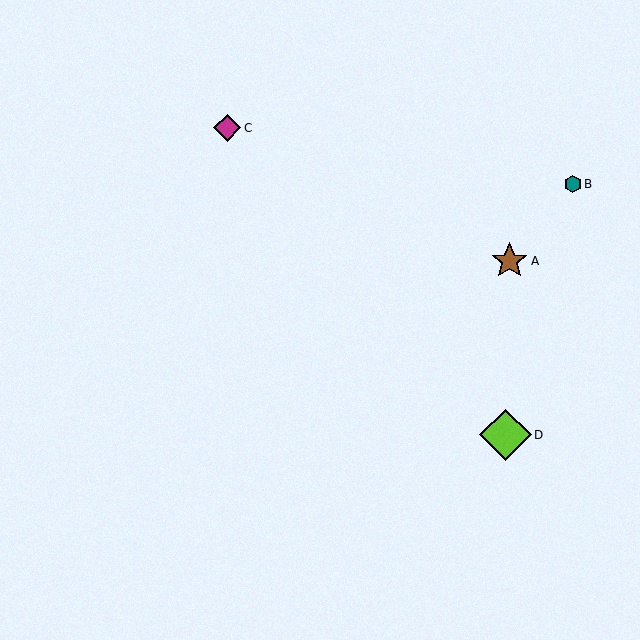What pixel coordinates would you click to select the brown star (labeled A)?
Click at (510, 261) to select the brown star A.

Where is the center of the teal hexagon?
The center of the teal hexagon is at (573, 184).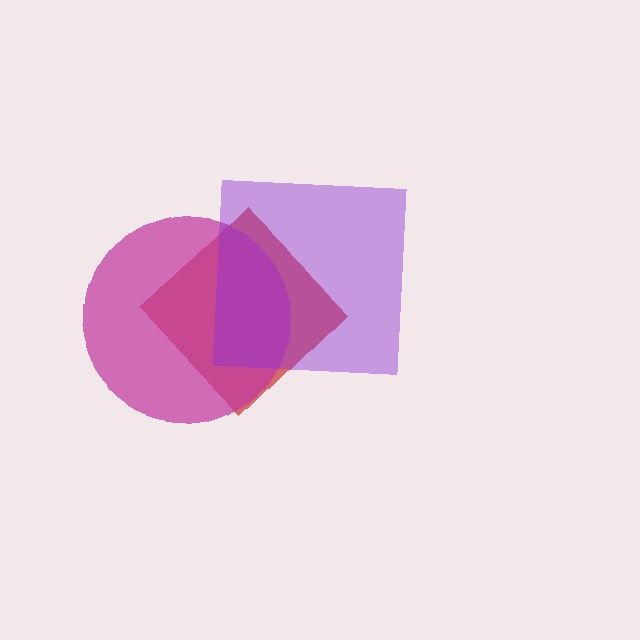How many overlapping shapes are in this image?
There are 3 overlapping shapes in the image.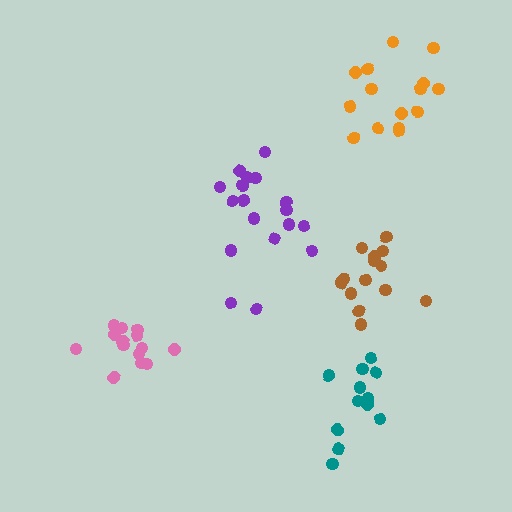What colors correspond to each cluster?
The clusters are colored: purple, pink, orange, brown, teal.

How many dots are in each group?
Group 1: 18 dots, Group 2: 14 dots, Group 3: 15 dots, Group 4: 14 dots, Group 5: 13 dots (74 total).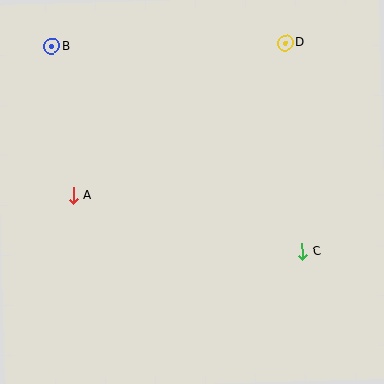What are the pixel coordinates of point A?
Point A is at (73, 196).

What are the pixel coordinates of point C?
Point C is at (302, 251).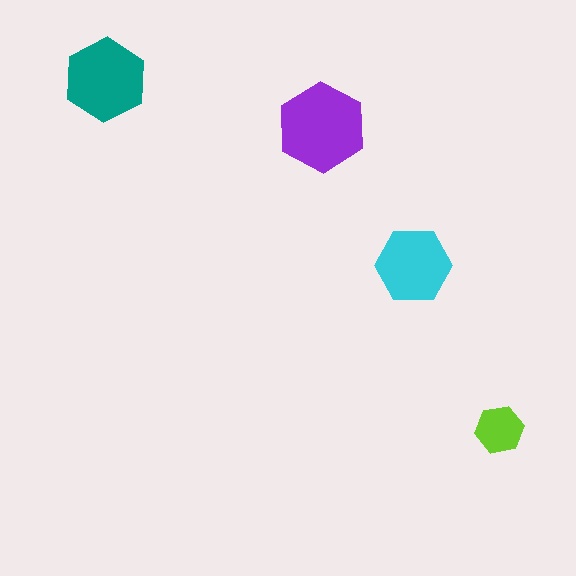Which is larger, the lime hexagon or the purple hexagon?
The purple one.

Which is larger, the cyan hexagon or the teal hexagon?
The teal one.